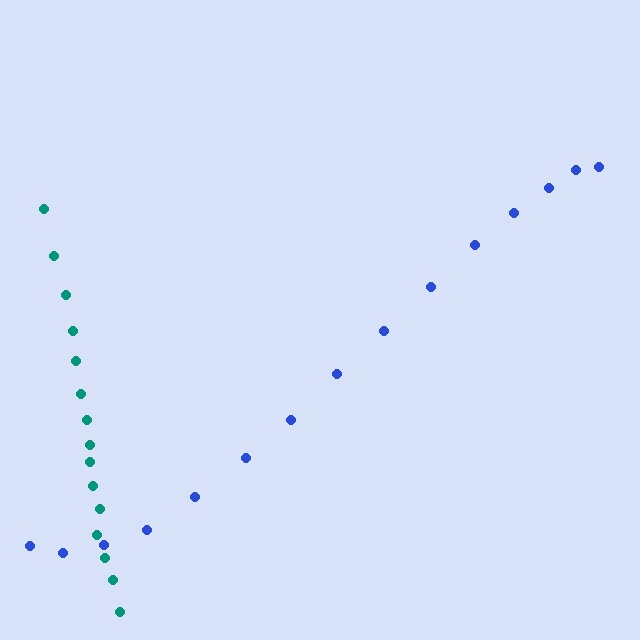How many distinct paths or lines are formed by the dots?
There are 2 distinct paths.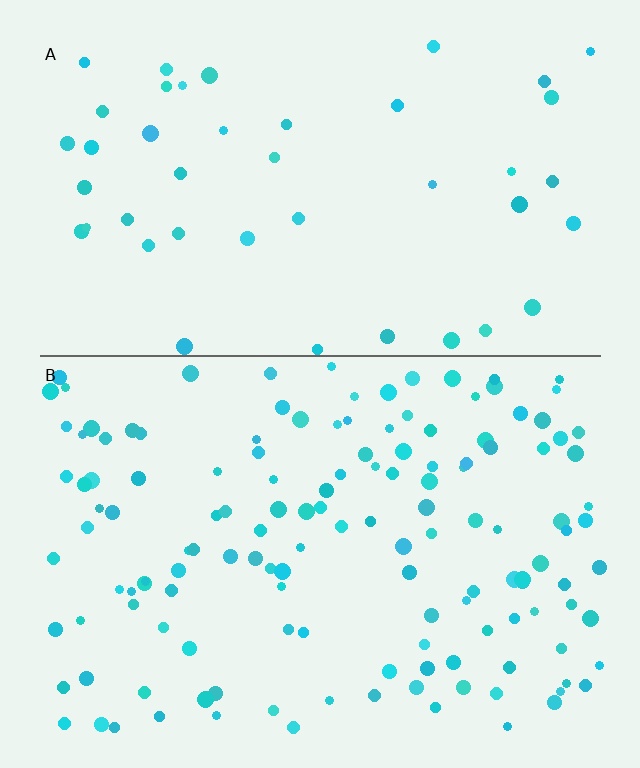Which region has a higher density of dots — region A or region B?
B (the bottom).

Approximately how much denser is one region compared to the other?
Approximately 3.3× — region B over region A.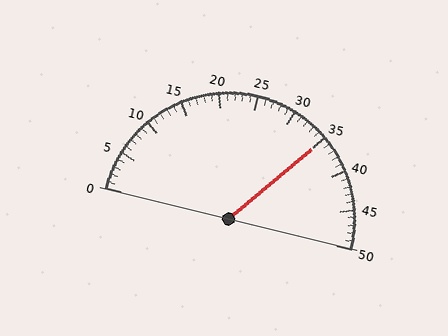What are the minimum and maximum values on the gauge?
The gauge ranges from 0 to 50.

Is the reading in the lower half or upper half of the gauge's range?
The reading is in the upper half of the range (0 to 50).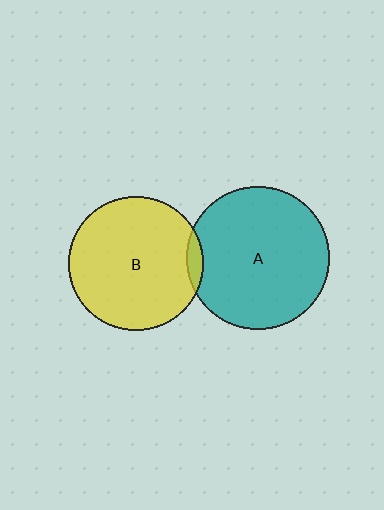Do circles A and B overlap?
Yes.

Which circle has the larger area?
Circle A (teal).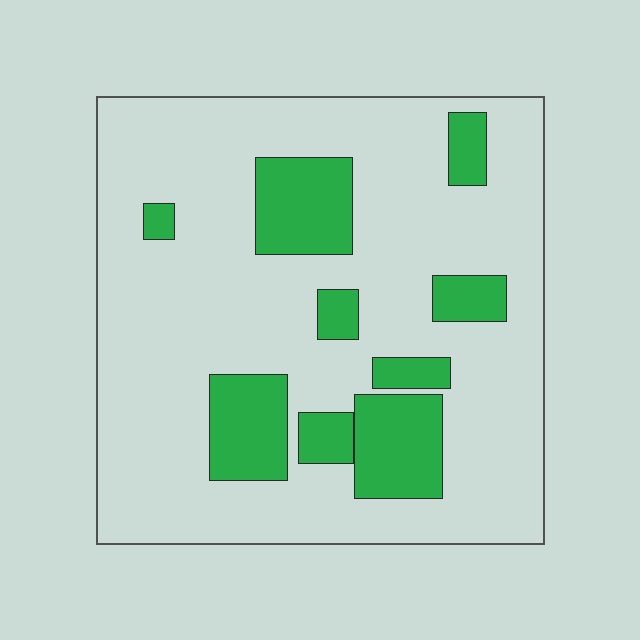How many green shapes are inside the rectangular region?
9.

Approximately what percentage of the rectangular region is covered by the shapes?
Approximately 20%.